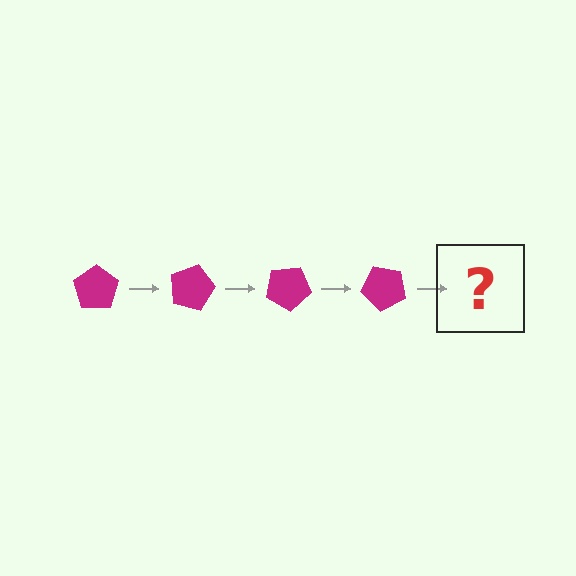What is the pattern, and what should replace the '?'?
The pattern is that the pentagon rotates 15 degrees each step. The '?' should be a magenta pentagon rotated 60 degrees.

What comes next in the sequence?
The next element should be a magenta pentagon rotated 60 degrees.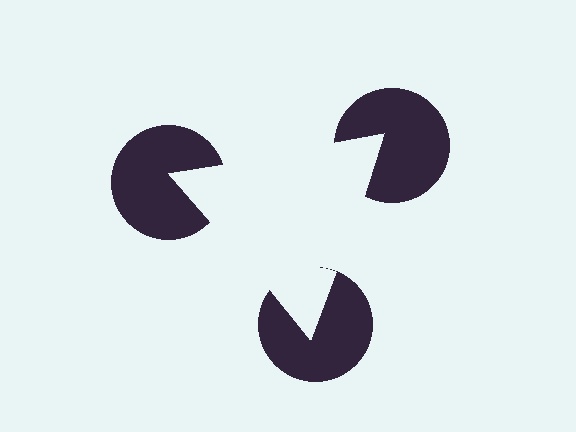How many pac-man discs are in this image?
There are 3 — one at each vertex of the illusory triangle.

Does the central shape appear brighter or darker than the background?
It typically appears slightly brighter than the background, even though no actual brightness change is drawn.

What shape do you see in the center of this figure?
An illusory triangle — its edges are inferred from the aligned wedge cuts in the pac-man discs, not physically drawn.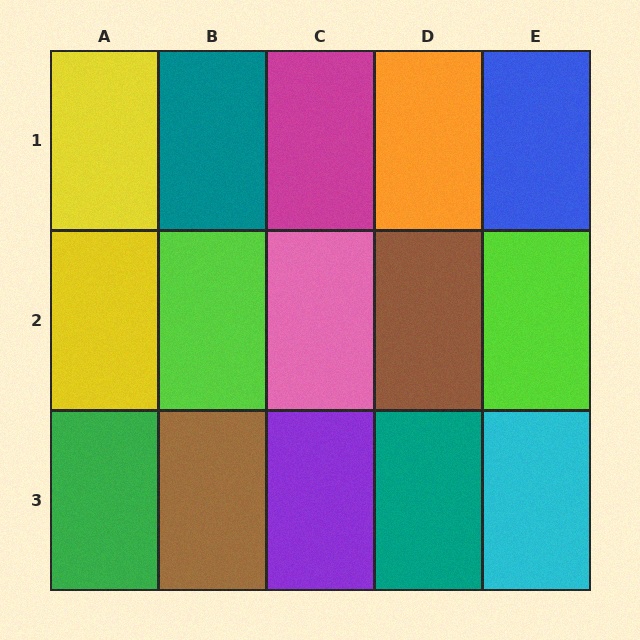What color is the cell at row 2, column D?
Brown.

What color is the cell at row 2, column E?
Lime.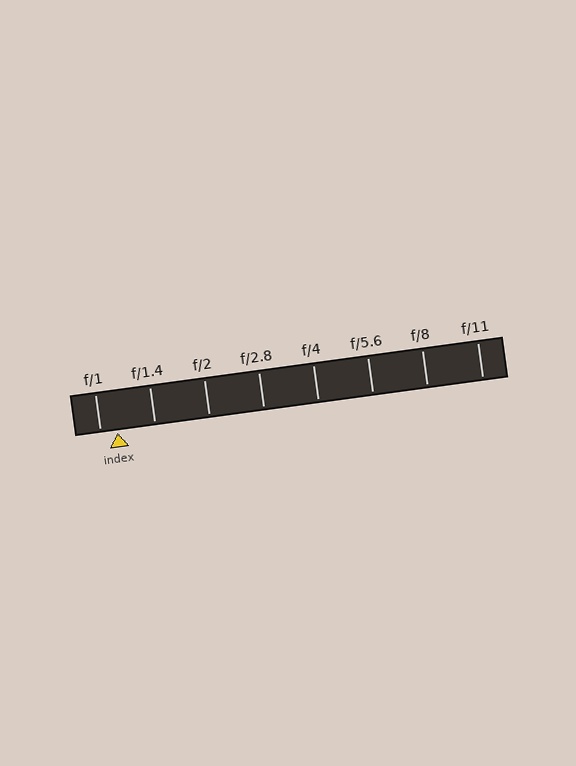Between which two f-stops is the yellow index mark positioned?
The index mark is between f/1 and f/1.4.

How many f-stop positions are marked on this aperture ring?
There are 8 f-stop positions marked.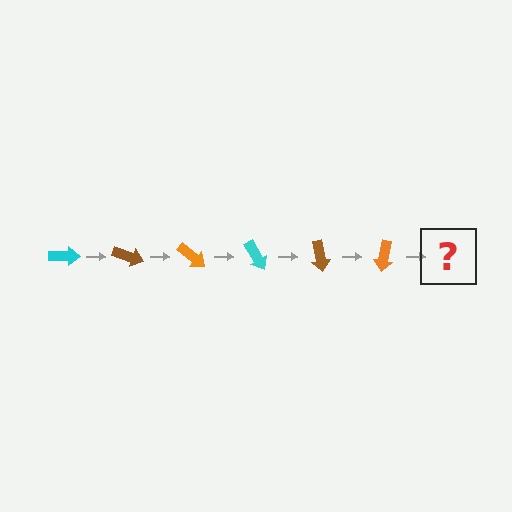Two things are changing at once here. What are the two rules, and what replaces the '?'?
The two rules are that it rotates 20 degrees each step and the color cycles through cyan, brown, and orange. The '?' should be a cyan arrow, rotated 120 degrees from the start.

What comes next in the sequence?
The next element should be a cyan arrow, rotated 120 degrees from the start.